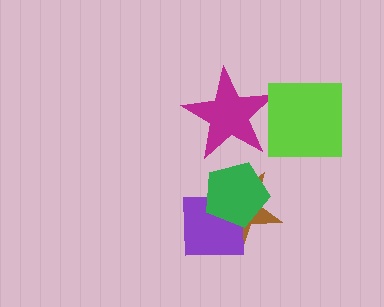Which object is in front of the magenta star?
The lime square is in front of the magenta star.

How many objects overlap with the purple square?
2 objects overlap with the purple square.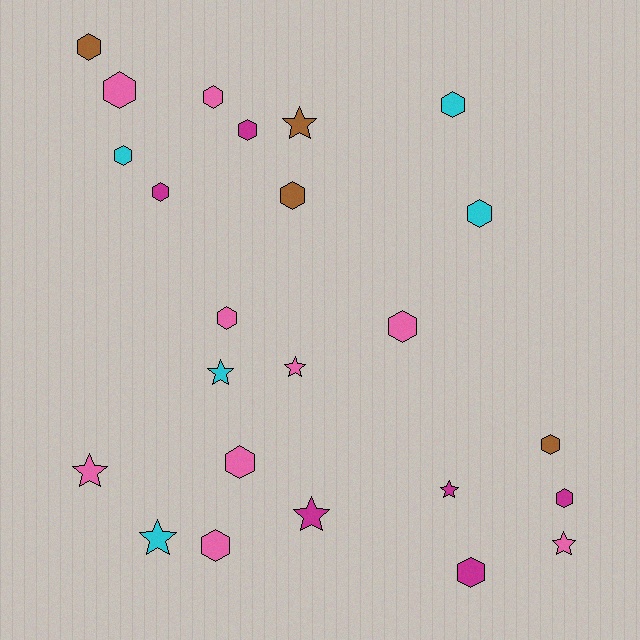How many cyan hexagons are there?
There are 3 cyan hexagons.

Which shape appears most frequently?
Hexagon, with 16 objects.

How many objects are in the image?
There are 24 objects.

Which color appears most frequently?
Pink, with 9 objects.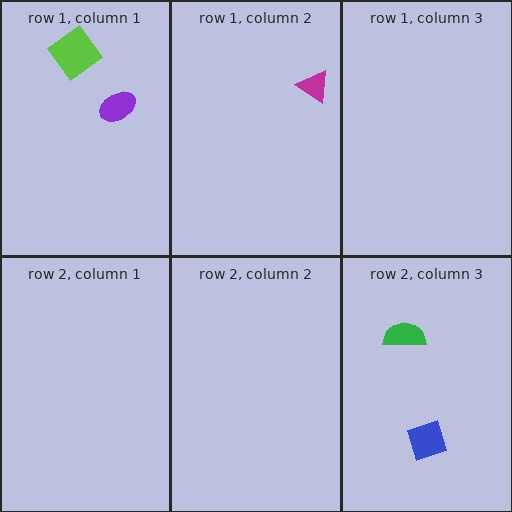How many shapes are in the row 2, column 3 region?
2.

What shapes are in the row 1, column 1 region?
The purple ellipse, the lime diamond.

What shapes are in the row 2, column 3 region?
The green semicircle, the blue diamond.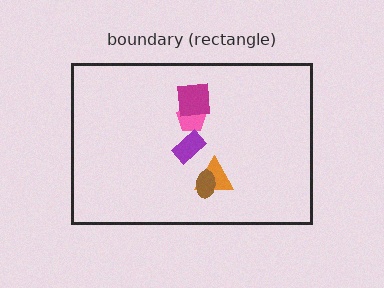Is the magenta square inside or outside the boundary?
Inside.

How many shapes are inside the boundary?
5 inside, 0 outside.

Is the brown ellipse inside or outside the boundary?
Inside.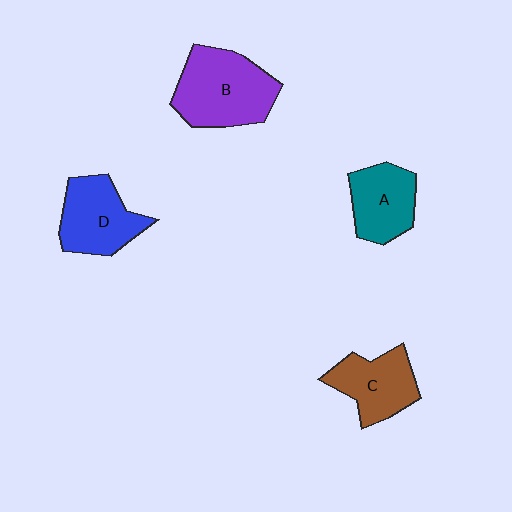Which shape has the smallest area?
Shape A (teal).